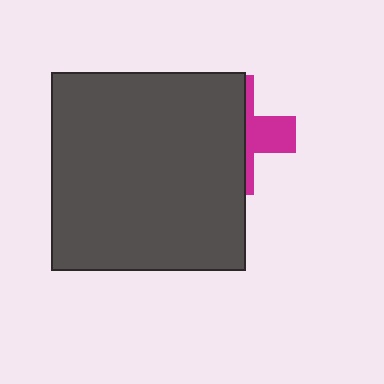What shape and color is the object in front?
The object in front is a dark gray rectangle.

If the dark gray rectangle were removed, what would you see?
You would see the complete magenta cross.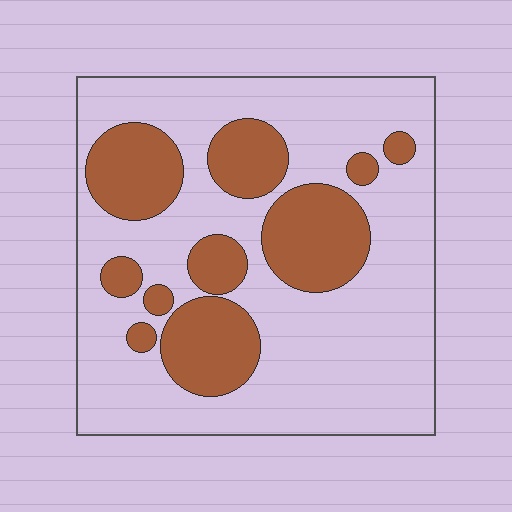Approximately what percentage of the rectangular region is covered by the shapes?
Approximately 30%.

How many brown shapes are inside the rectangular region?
10.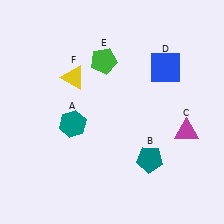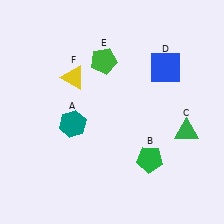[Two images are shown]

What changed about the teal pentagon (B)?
In Image 1, B is teal. In Image 2, it changed to green.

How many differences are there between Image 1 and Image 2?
There are 2 differences between the two images.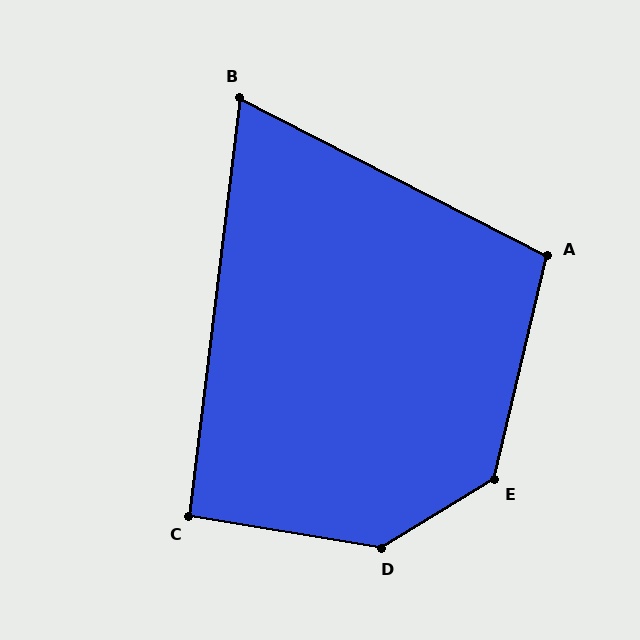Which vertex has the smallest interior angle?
B, at approximately 70 degrees.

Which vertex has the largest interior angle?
D, at approximately 139 degrees.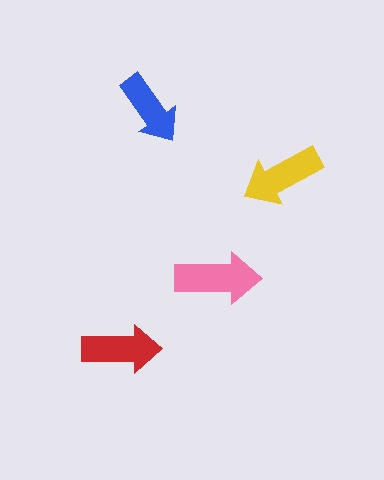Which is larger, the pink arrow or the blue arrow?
The pink one.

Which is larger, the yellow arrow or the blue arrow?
The yellow one.